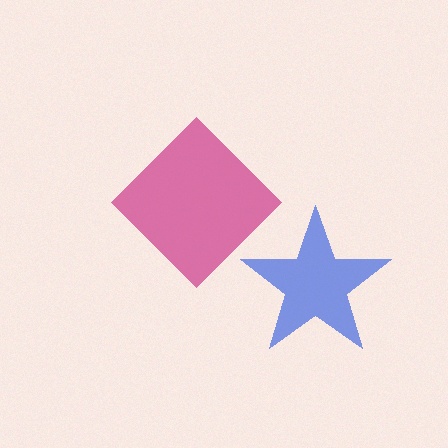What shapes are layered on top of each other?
The layered shapes are: a magenta diamond, a blue star.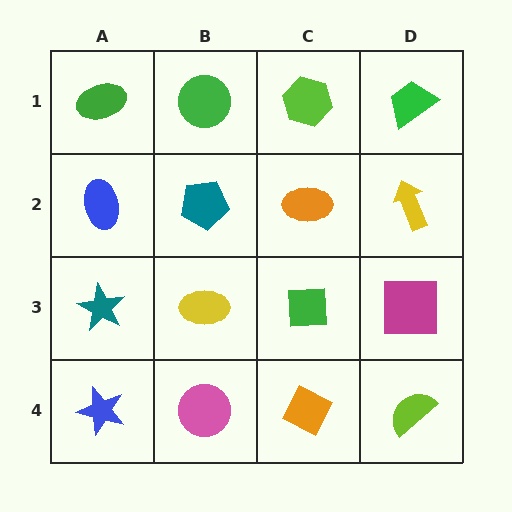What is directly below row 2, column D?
A magenta square.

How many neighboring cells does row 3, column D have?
3.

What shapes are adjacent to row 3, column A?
A blue ellipse (row 2, column A), a blue star (row 4, column A), a yellow ellipse (row 3, column B).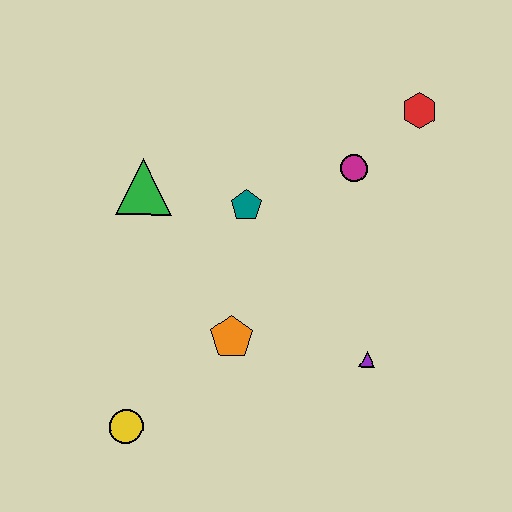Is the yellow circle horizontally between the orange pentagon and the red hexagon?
No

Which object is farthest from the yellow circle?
The red hexagon is farthest from the yellow circle.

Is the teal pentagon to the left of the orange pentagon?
No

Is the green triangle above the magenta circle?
No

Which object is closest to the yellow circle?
The orange pentagon is closest to the yellow circle.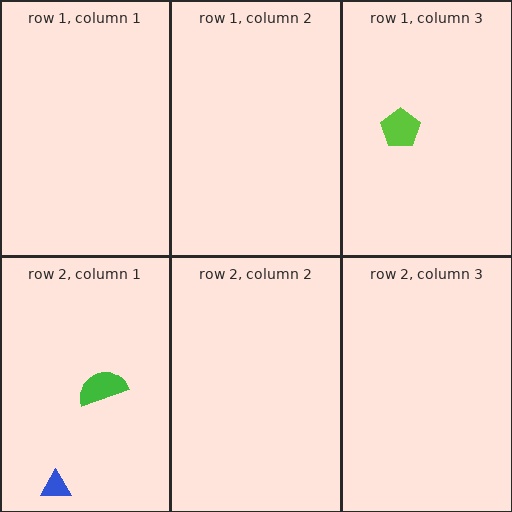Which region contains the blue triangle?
The row 2, column 1 region.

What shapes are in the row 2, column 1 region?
The green semicircle, the blue triangle.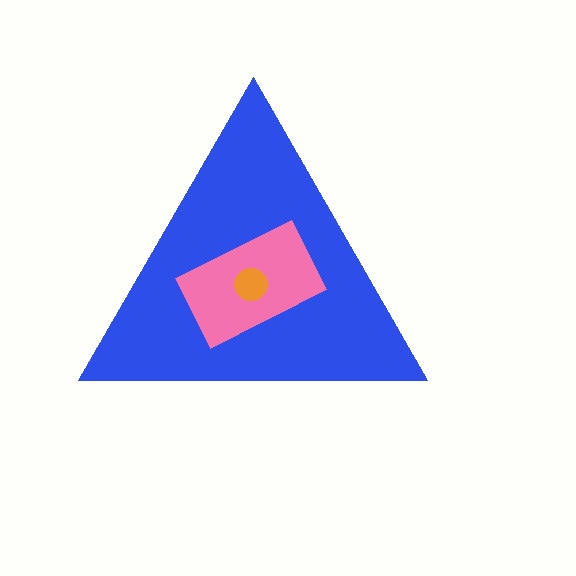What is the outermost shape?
The blue triangle.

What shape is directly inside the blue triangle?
The pink rectangle.